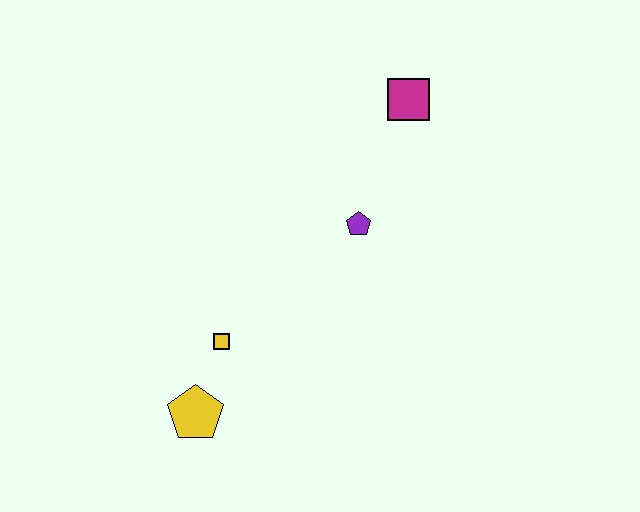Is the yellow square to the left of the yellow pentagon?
No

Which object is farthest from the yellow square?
The magenta square is farthest from the yellow square.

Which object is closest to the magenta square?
The purple pentagon is closest to the magenta square.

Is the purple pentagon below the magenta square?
Yes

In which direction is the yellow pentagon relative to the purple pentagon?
The yellow pentagon is below the purple pentagon.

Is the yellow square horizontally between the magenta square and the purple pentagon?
No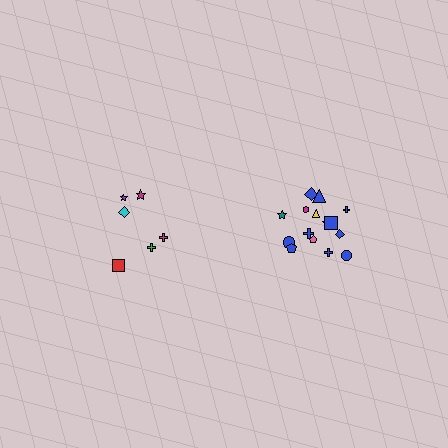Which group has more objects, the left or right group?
The right group.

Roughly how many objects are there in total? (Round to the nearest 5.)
Roughly 20 objects in total.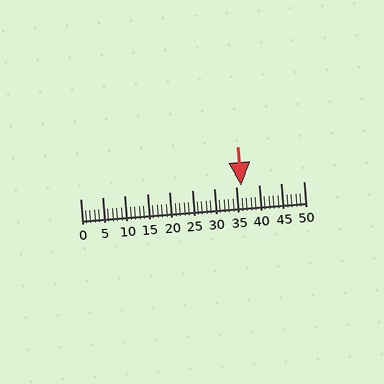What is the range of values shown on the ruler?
The ruler shows values from 0 to 50.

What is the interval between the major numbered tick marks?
The major tick marks are spaced 5 units apart.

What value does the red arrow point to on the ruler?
The red arrow points to approximately 36.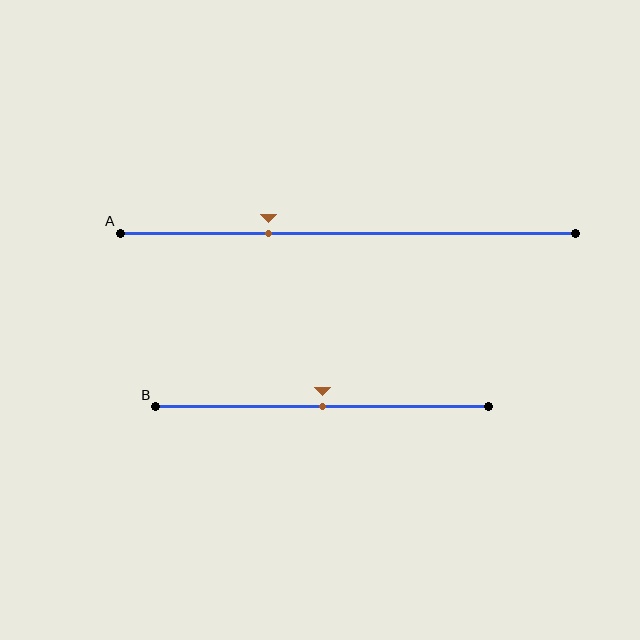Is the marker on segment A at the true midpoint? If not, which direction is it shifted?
No, the marker on segment A is shifted to the left by about 18% of the segment length.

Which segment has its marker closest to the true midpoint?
Segment B has its marker closest to the true midpoint.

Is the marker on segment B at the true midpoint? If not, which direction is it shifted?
Yes, the marker on segment B is at the true midpoint.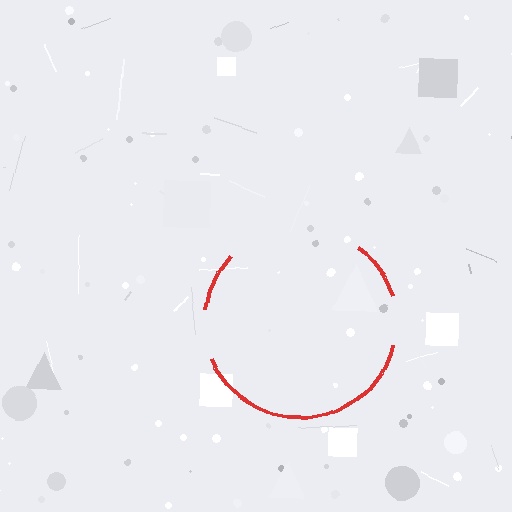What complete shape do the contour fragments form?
The contour fragments form a circle.